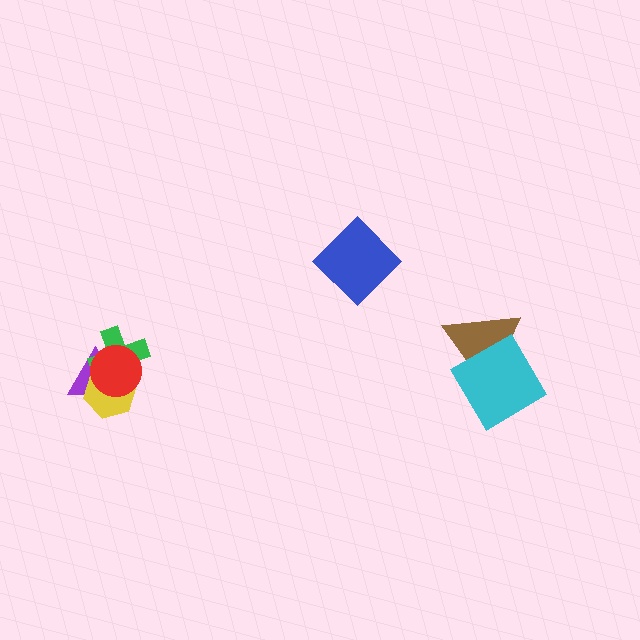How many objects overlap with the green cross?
3 objects overlap with the green cross.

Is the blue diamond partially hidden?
No, no other shape covers it.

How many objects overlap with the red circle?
3 objects overlap with the red circle.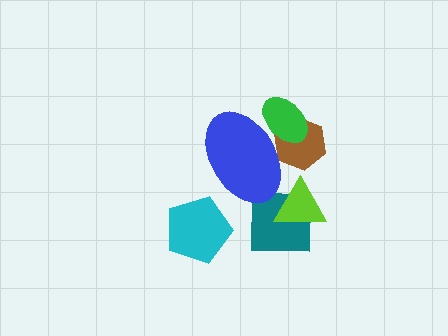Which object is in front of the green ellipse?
The blue ellipse is in front of the green ellipse.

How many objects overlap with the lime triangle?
1 object overlaps with the lime triangle.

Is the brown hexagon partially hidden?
Yes, it is partially covered by another shape.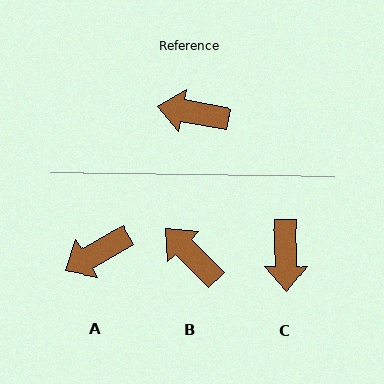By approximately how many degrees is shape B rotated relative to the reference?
Approximately 35 degrees clockwise.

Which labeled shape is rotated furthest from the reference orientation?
C, about 101 degrees away.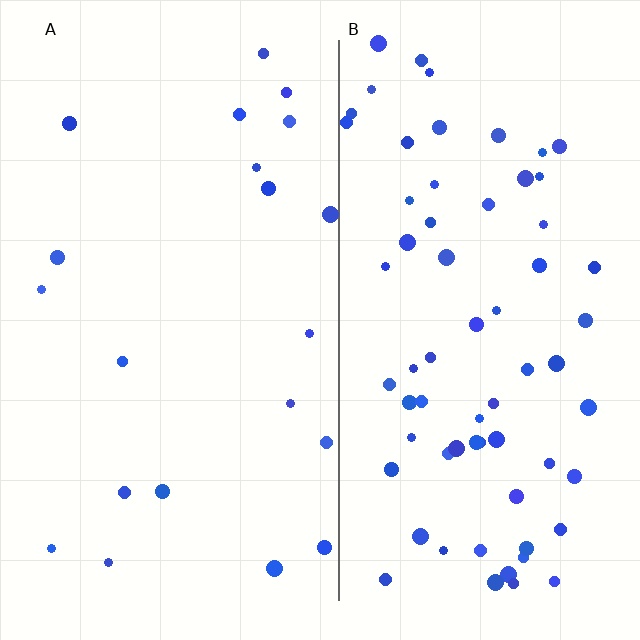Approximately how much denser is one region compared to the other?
Approximately 3.3× — region B over region A.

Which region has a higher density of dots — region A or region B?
B (the right).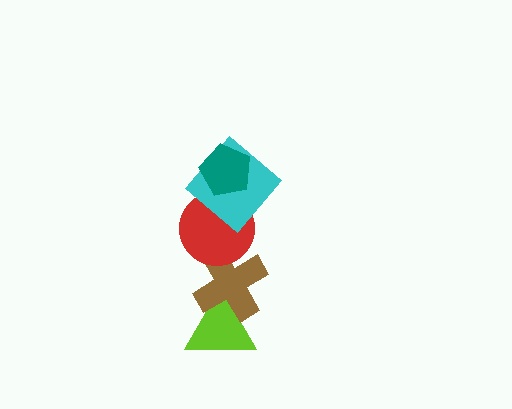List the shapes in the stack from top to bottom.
From top to bottom: the teal pentagon, the cyan diamond, the red circle, the brown cross, the lime triangle.